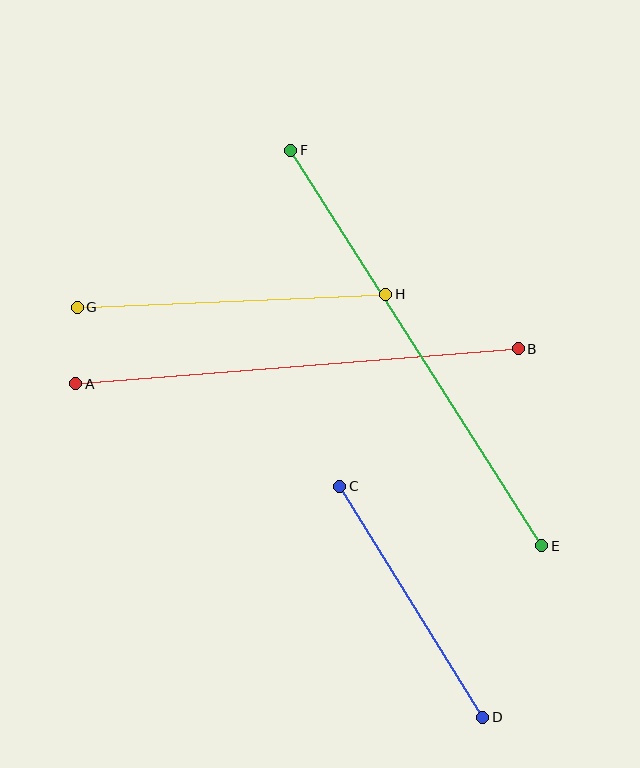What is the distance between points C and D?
The distance is approximately 272 pixels.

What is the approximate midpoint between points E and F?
The midpoint is at approximately (416, 348) pixels.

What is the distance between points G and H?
The distance is approximately 309 pixels.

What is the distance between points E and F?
The distance is approximately 469 pixels.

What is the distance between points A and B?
The distance is approximately 444 pixels.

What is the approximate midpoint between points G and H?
The midpoint is at approximately (232, 301) pixels.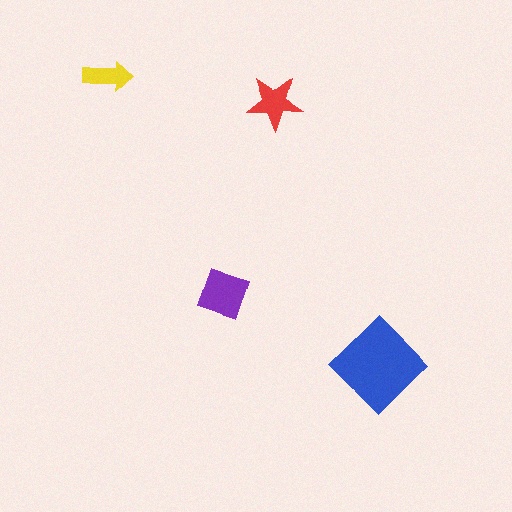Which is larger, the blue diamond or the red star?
The blue diamond.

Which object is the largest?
The blue diamond.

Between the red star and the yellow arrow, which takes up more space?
The red star.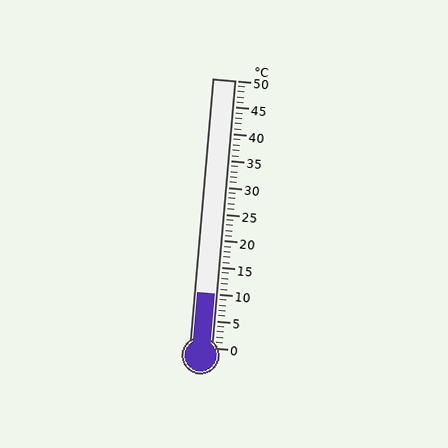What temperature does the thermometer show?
The thermometer shows approximately 10°C.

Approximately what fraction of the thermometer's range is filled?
The thermometer is filled to approximately 20% of its range.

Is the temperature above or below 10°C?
The temperature is at 10°C.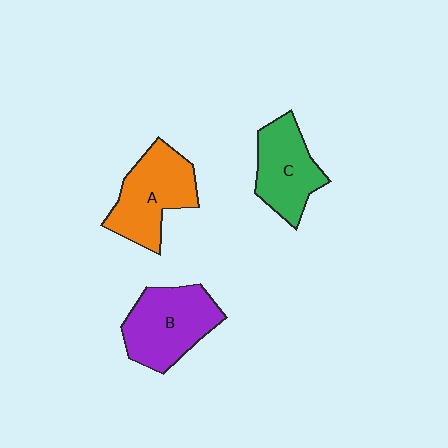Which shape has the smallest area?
Shape C (green).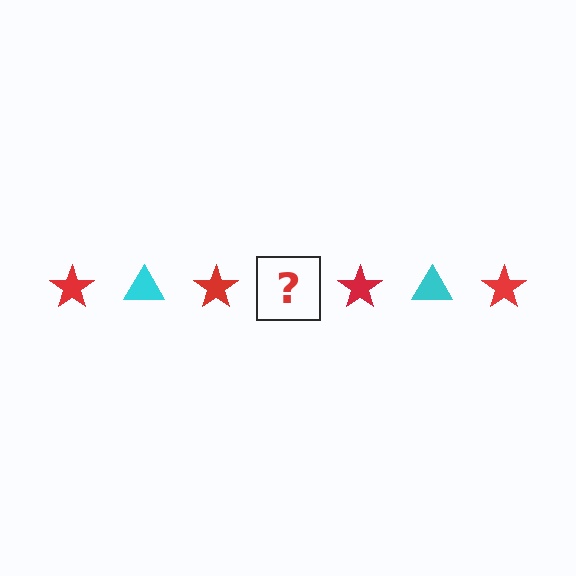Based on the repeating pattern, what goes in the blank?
The blank should be a cyan triangle.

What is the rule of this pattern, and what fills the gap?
The rule is that the pattern alternates between red star and cyan triangle. The gap should be filled with a cyan triangle.